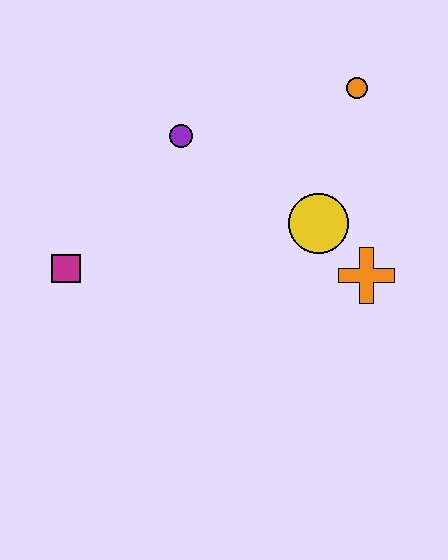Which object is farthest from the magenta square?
The orange circle is farthest from the magenta square.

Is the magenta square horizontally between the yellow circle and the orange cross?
No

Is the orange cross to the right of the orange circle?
Yes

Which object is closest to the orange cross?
The yellow circle is closest to the orange cross.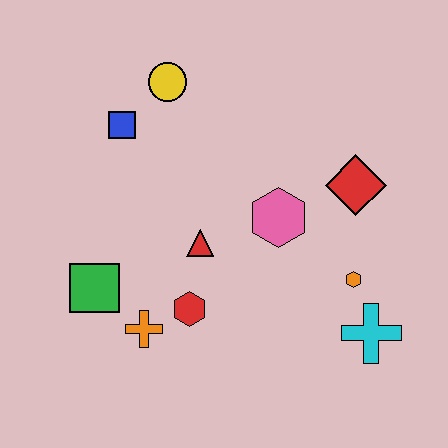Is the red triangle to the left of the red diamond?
Yes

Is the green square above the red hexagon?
Yes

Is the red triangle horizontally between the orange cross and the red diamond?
Yes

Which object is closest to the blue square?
The yellow circle is closest to the blue square.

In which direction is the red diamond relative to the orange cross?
The red diamond is to the right of the orange cross.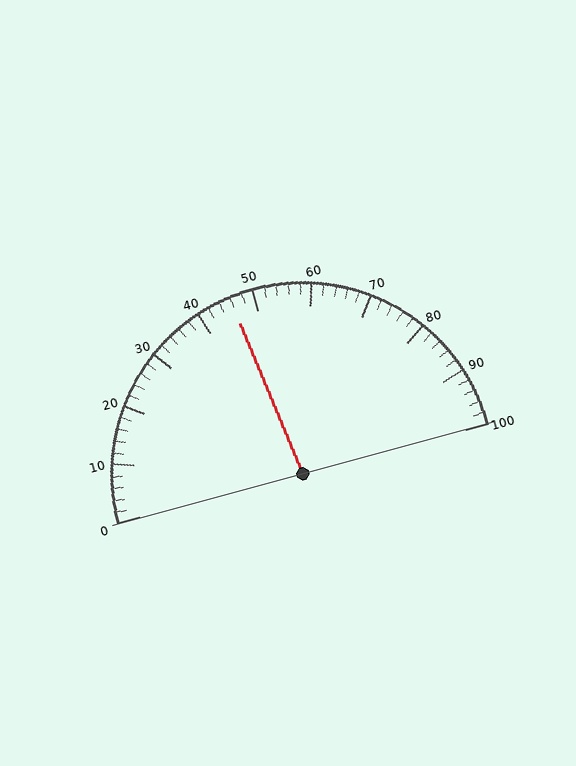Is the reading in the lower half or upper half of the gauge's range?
The reading is in the lower half of the range (0 to 100).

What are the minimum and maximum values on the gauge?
The gauge ranges from 0 to 100.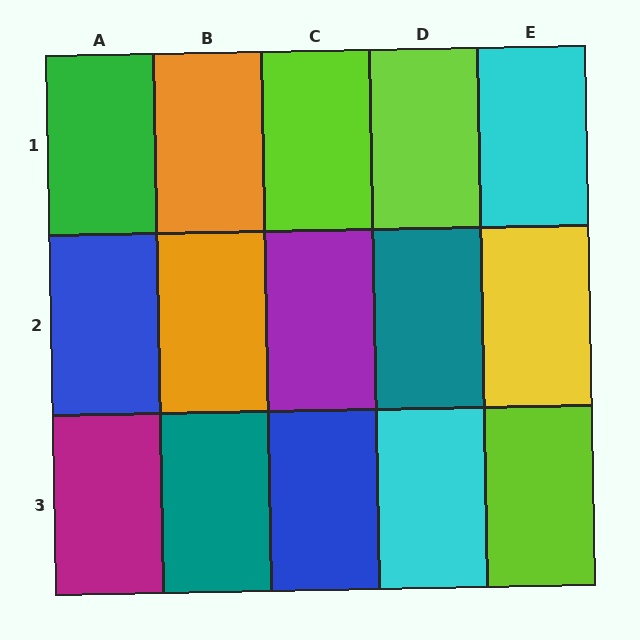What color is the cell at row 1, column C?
Lime.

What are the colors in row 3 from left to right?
Magenta, teal, blue, cyan, lime.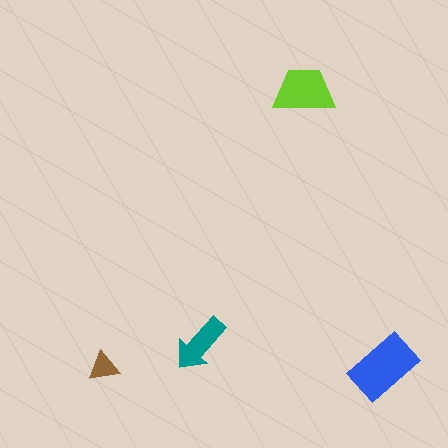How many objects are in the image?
There are 4 objects in the image.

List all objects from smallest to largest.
The brown triangle, the teal arrow, the lime trapezoid, the blue rectangle.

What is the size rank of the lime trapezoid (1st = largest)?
2nd.